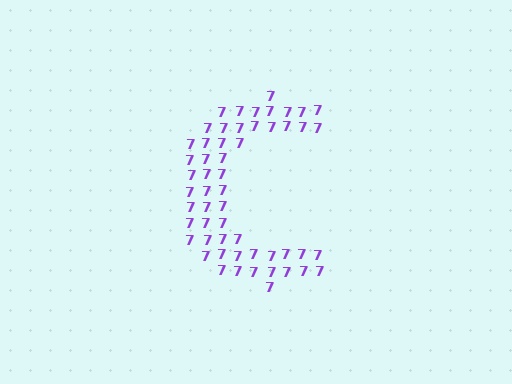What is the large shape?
The large shape is the letter C.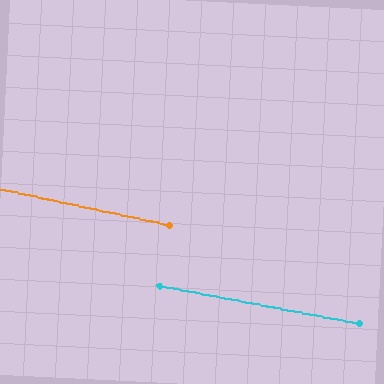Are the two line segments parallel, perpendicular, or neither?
Parallel — their directions differ by only 1.3°.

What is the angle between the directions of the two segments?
Approximately 1 degree.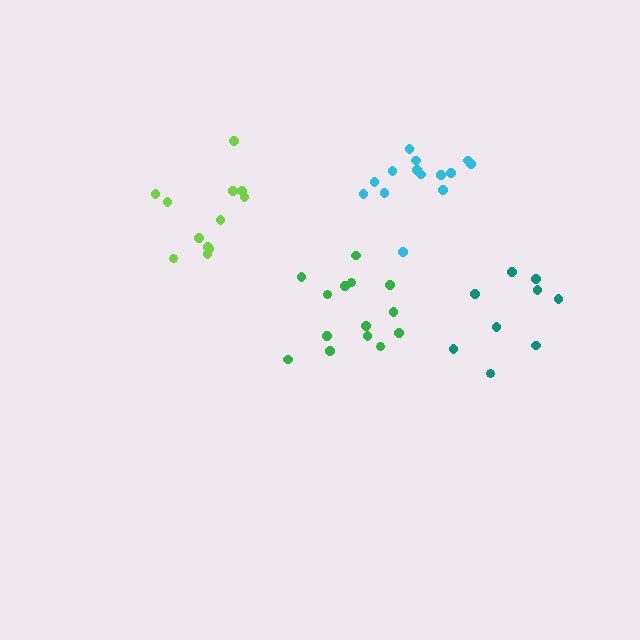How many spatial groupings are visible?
There are 4 spatial groupings.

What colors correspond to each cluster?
The clusters are colored: teal, cyan, lime, green.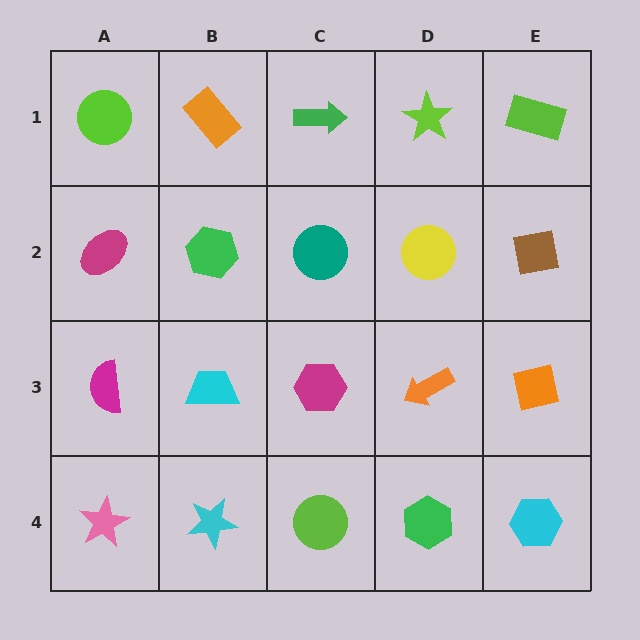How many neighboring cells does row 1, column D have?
3.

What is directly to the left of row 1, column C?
An orange rectangle.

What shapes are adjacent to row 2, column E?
A lime rectangle (row 1, column E), an orange square (row 3, column E), a yellow circle (row 2, column D).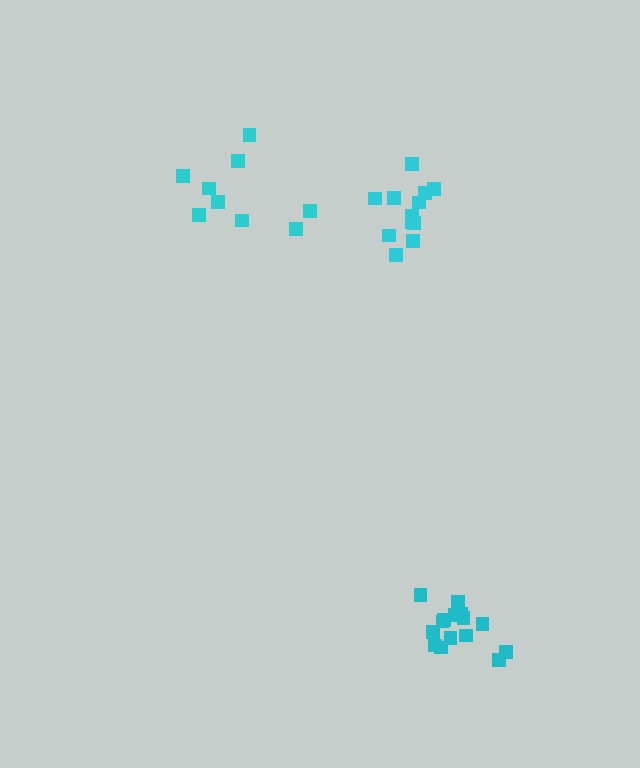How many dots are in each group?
Group 1: 9 dots, Group 2: 15 dots, Group 3: 12 dots (36 total).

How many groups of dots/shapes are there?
There are 3 groups.